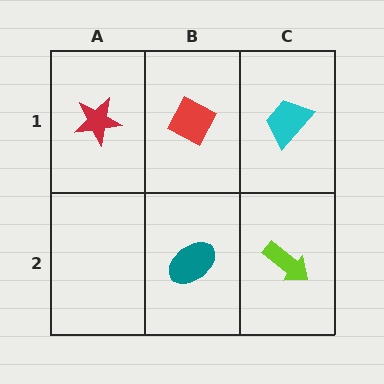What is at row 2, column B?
A teal ellipse.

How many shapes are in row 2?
2 shapes.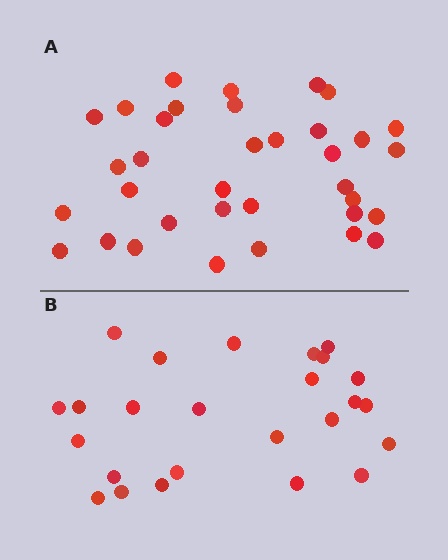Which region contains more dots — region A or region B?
Region A (the top region) has more dots.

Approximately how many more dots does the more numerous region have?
Region A has roughly 10 or so more dots than region B.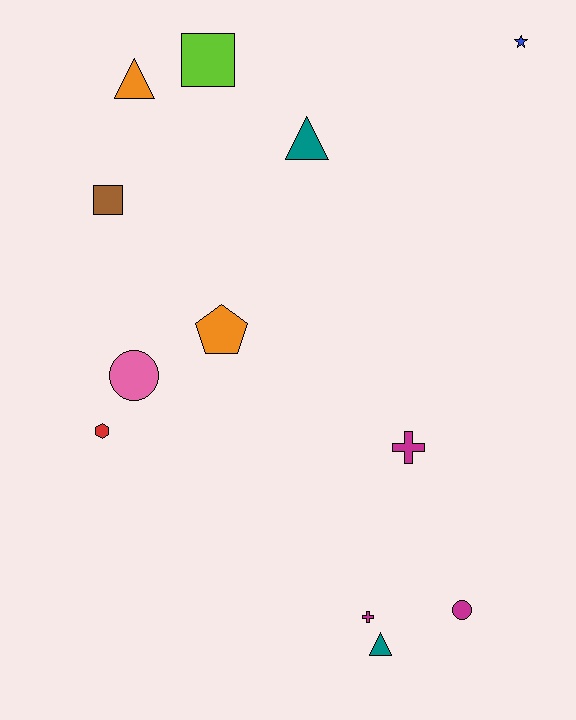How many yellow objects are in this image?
There are no yellow objects.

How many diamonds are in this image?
There are no diamonds.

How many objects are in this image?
There are 12 objects.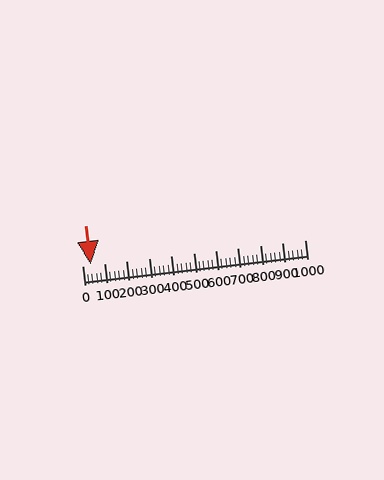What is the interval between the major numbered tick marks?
The major tick marks are spaced 100 units apart.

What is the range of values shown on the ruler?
The ruler shows values from 0 to 1000.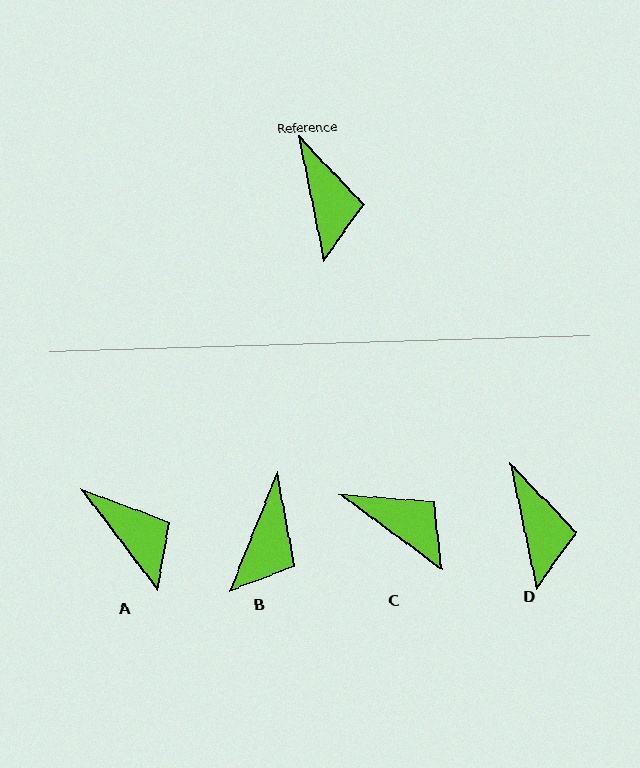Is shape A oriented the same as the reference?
No, it is off by about 25 degrees.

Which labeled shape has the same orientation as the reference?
D.